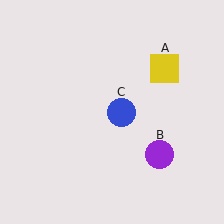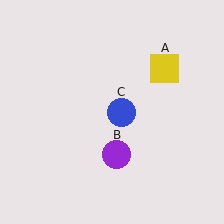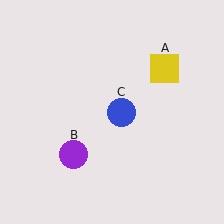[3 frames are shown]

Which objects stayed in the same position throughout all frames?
Yellow square (object A) and blue circle (object C) remained stationary.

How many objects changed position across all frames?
1 object changed position: purple circle (object B).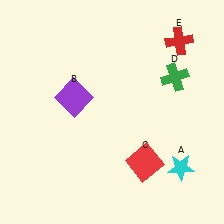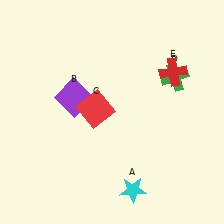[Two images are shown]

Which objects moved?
The objects that moved are: the cyan star (A), the red square (C), the red cross (E).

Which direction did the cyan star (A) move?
The cyan star (A) moved left.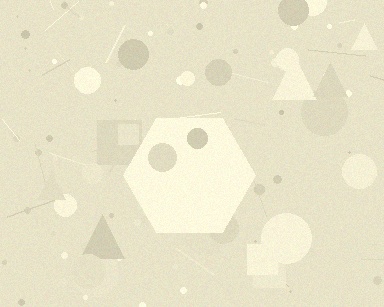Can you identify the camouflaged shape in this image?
The camouflaged shape is a hexagon.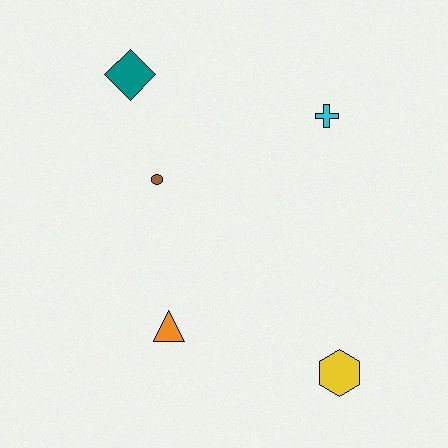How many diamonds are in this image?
There is 1 diamond.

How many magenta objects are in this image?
There are no magenta objects.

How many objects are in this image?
There are 5 objects.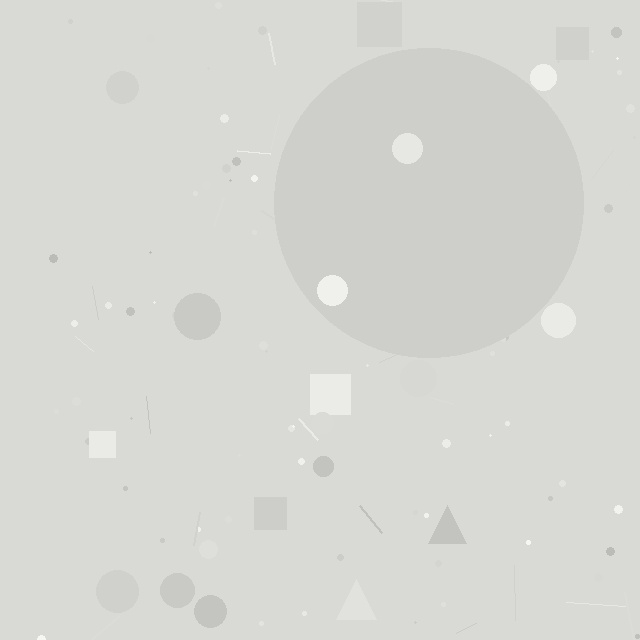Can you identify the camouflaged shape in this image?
The camouflaged shape is a circle.